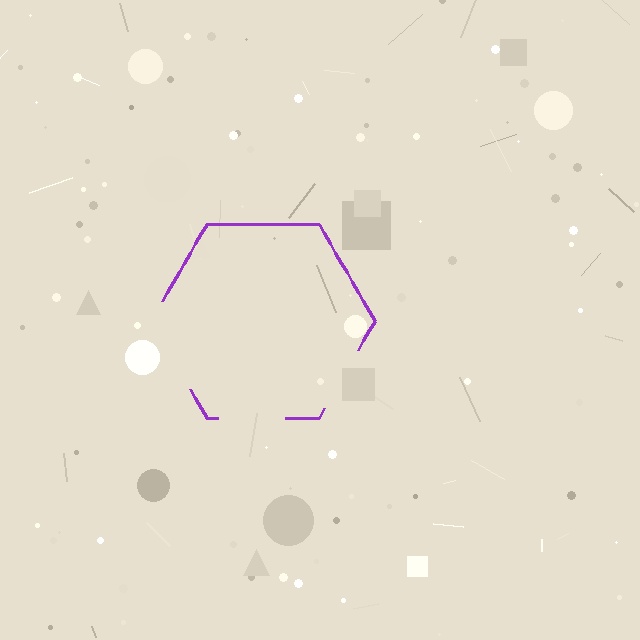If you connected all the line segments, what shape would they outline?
They would outline a hexagon.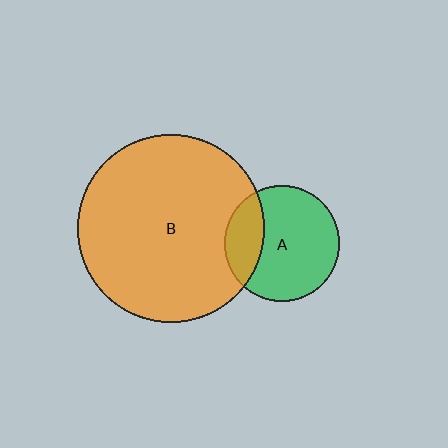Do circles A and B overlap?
Yes.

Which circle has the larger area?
Circle B (orange).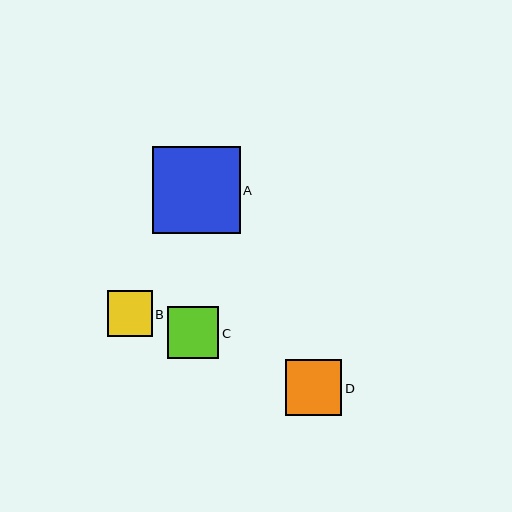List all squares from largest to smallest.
From largest to smallest: A, D, C, B.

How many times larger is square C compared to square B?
Square C is approximately 1.1 times the size of square B.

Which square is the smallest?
Square B is the smallest with a size of approximately 45 pixels.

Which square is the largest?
Square A is the largest with a size of approximately 87 pixels.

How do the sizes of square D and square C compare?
Square D and square C are approximately the same size.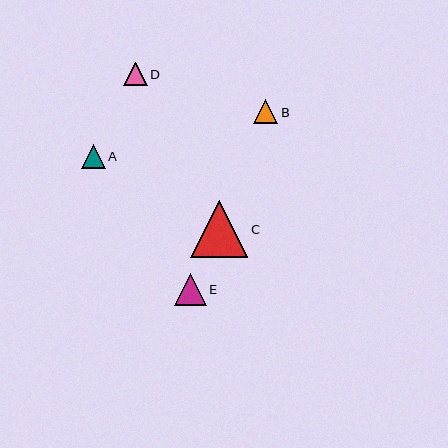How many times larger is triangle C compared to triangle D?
Triangle C is approximately 2.5 times the size of triangle D.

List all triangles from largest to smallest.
From largest to smallest: C, E, B, A, D.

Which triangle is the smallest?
Triangle D is the smallest with a size of approximately 23 pixels.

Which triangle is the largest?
Triangle C is the largest with a size of approximately 57 pixels.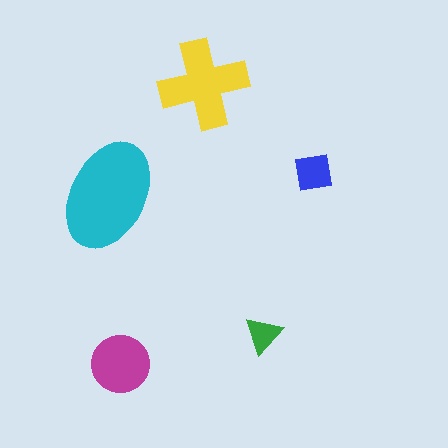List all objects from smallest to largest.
The green triangle, the blue square, the magenta circle, the yellow cross, the cyan ellipse.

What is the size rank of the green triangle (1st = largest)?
5th.